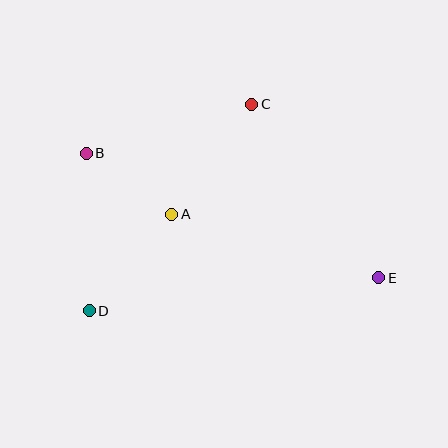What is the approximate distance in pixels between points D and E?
The distance between D and E is approximately 291 pixels.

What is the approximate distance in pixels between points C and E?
The distance between C and E is approximately 215 pixels.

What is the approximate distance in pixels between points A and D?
The distance between A and D is approximately 127 pixels.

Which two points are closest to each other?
Points A and B are closest to each other.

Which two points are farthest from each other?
Points B and E are farthest from each other.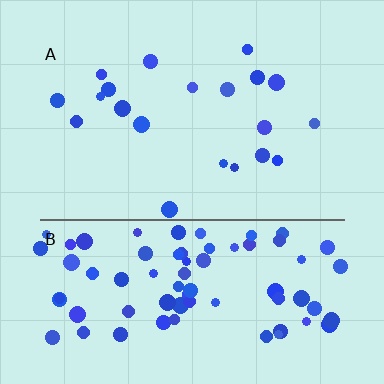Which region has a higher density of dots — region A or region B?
B (the bottom).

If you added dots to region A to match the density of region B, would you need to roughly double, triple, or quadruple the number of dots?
Approximately quadruple.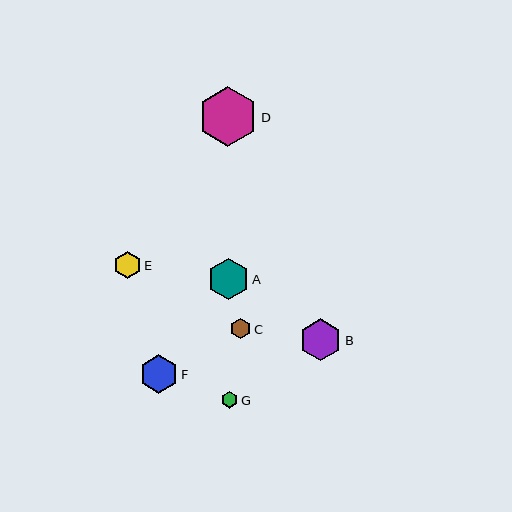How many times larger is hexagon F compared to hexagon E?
Hexagon F is approximately 1.4 times the size of hexagon E.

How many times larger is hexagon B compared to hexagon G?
Hexagon B is approximately 2.6 times the size of hexagon G.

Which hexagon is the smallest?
Hexagon G is the smallest with a size of approximately 16 pixels.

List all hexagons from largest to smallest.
From largest to smallest: D, B, A, F, E, C, G.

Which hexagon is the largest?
Hexagon D is the largest with a size of approximately 60 pixels.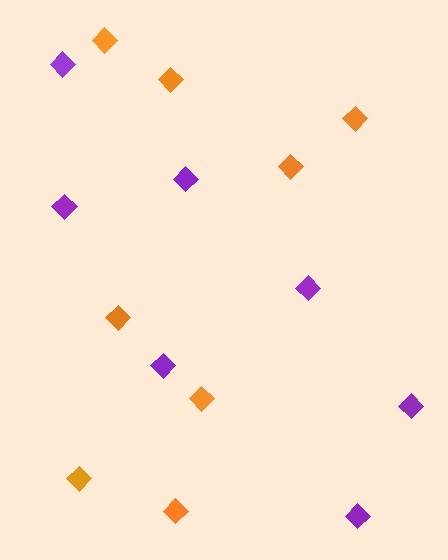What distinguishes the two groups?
There are 2 groups: one group of purple diamonds (7) and one group of orange diamonds (8).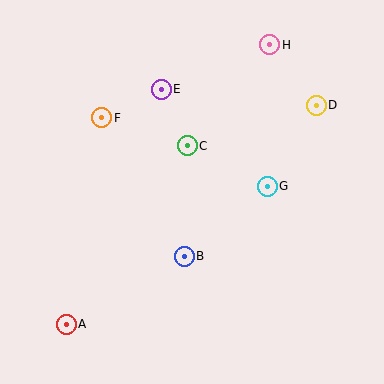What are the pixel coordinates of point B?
Point B is at (184, 256).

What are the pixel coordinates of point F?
Point F is at (102, 118).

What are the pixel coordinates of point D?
Point D is at (316, 105).